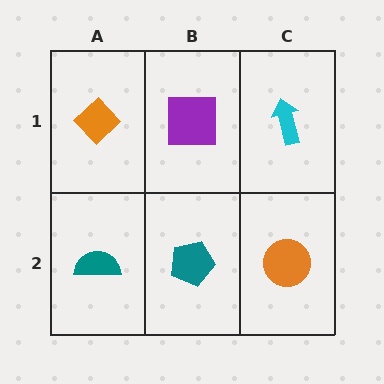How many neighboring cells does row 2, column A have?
2.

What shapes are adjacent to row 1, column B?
A teal pentagon (row 2, column B), an orange diamond (row 1, column A), a cyan arrow (row 1, column C).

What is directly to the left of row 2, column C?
A teal pentagon.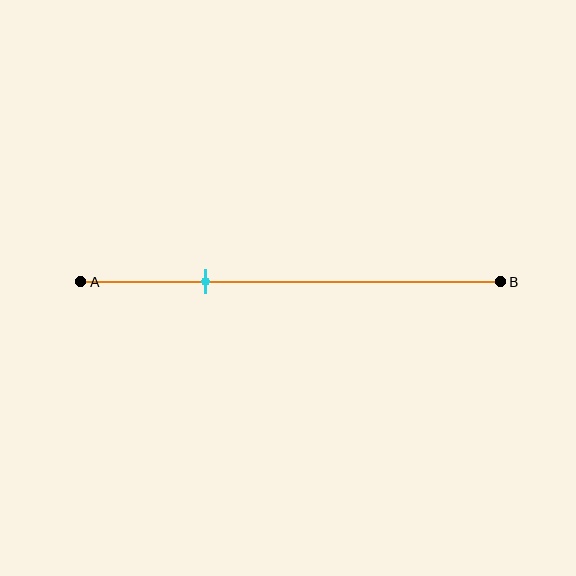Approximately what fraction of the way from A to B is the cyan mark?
The cyan mark is approximately 30% of the way from A to B.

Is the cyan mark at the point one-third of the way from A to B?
No, the mark is at about 30% from A, not at the 33% one-third point.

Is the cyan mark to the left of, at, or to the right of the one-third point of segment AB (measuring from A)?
The cyan mark is to the left of the one-third point of segment AB.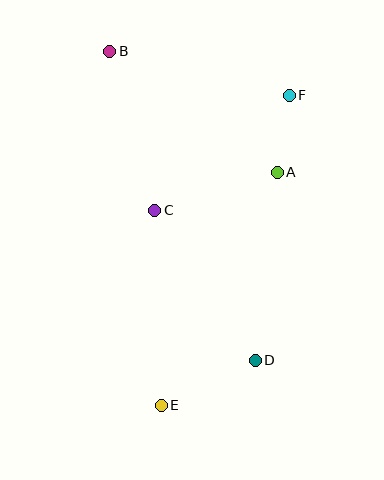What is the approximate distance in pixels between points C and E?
The distance between C and E is approximately 195 pixels.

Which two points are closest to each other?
Points A and F are closest to each other.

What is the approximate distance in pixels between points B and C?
The distance between B and C is approximately 166 pixels.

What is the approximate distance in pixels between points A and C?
The distance between A and C is approximately 128 pixels.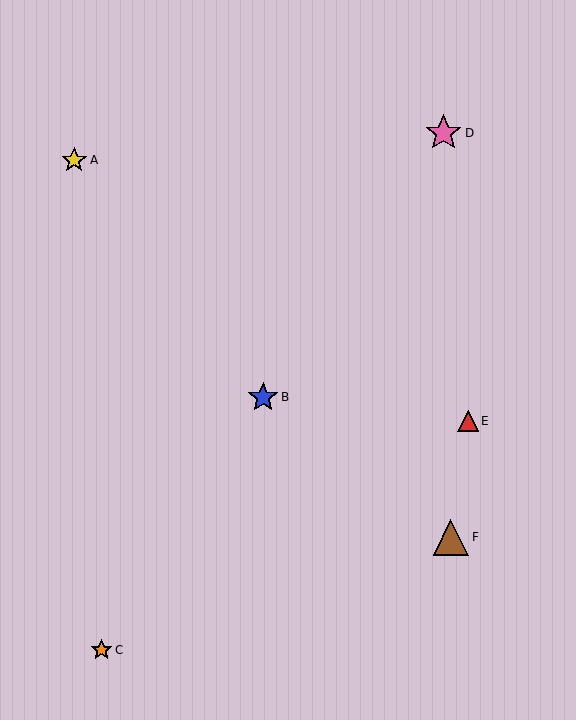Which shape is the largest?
The pink star (labeled D) is the largest.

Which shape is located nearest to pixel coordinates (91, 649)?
The orange star (labeled C) at (101, 650) is nearest to that location.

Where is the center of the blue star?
The center of the blue star is at (263, 397).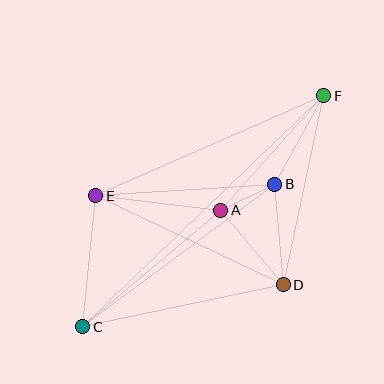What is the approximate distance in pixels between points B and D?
The distance between B and D is approximately 101 pixels.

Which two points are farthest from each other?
Points C and F are farthest from each other.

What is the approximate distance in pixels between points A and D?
The distance between A and D is approximately 97 pixels.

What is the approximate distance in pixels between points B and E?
The distance between B and E is approximately 180 pixels.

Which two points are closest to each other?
Points A and B are closest to each other.